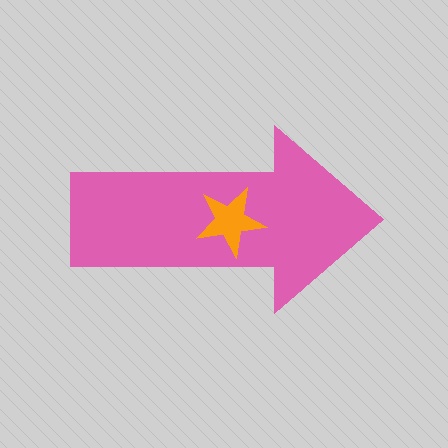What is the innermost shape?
The orange star.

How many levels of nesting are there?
2.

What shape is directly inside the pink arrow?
The orange star.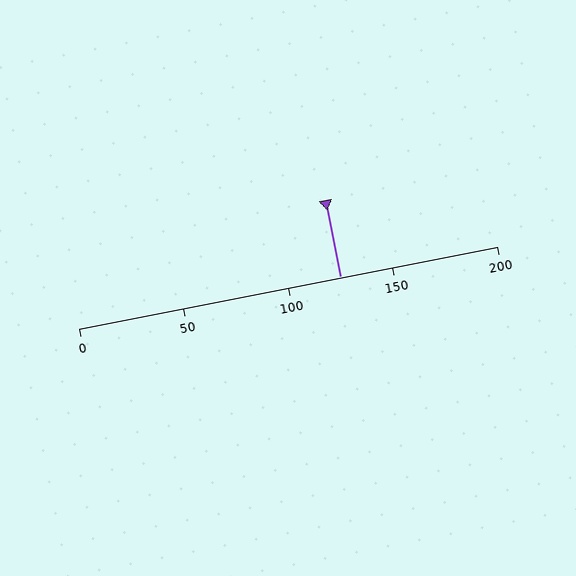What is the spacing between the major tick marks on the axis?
The major ticks are spaced 50 apart.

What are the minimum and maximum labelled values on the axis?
The axis runs from 0 to 200.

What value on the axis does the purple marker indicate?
The marker indicates approximately 125.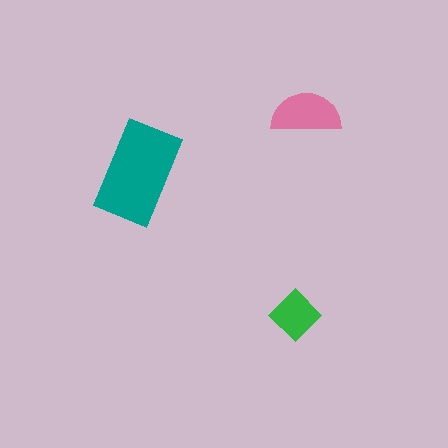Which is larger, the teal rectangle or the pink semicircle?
The teal rectangle.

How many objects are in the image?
There are 3 objects in the image.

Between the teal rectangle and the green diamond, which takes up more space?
The teal rectangle.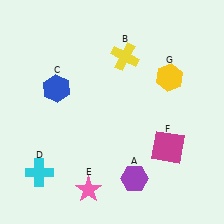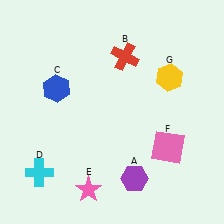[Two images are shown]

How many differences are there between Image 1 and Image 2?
There are 2 differences between the two images.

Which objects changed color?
B changed from yellow to red. F changed from magenta to pink.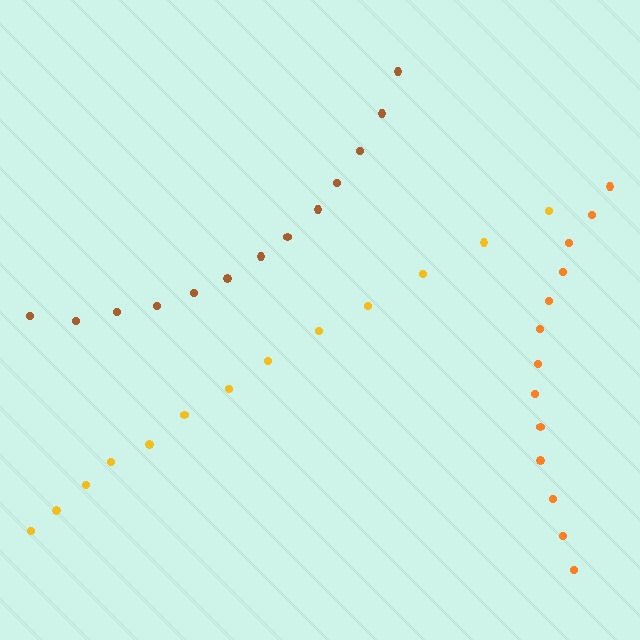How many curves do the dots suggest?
There are 3 distinct paths.